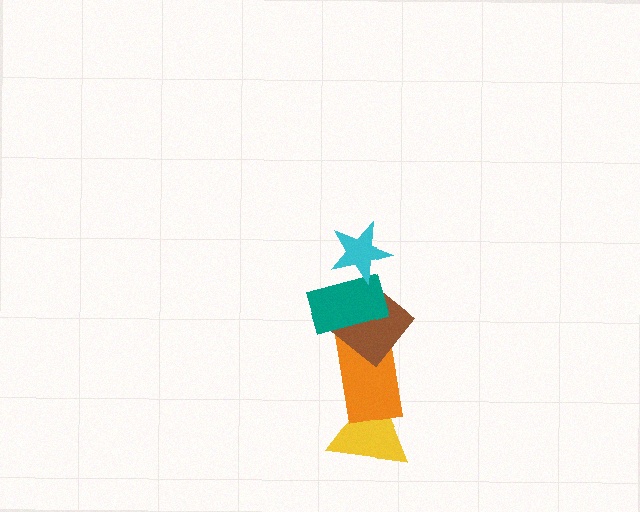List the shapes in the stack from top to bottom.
From top to bottom: the cyan star, the teal rectangle, the brown diamond, the orange rectangle, the yellow triangle.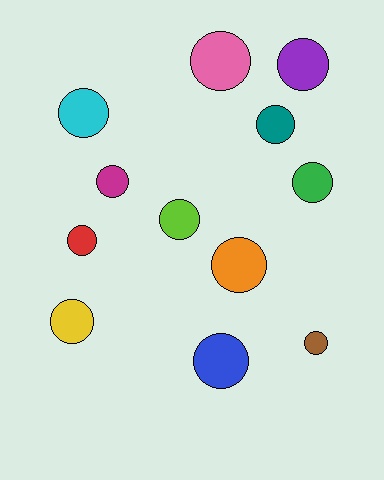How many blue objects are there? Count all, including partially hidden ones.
There is 1 blue object.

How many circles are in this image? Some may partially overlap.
There are 12 circles.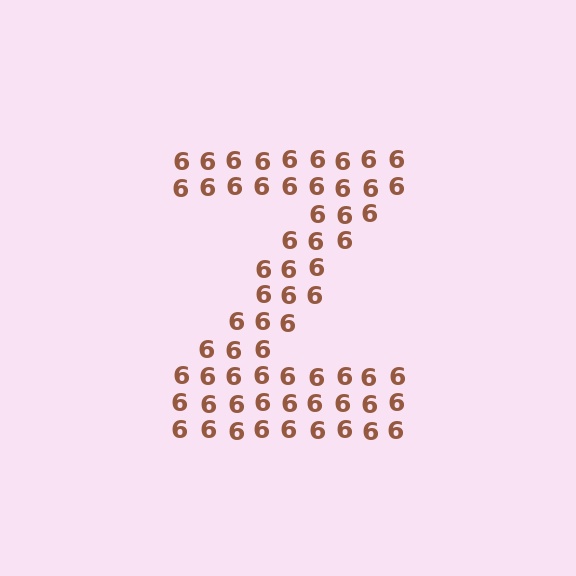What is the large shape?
The large shape is the letter Z.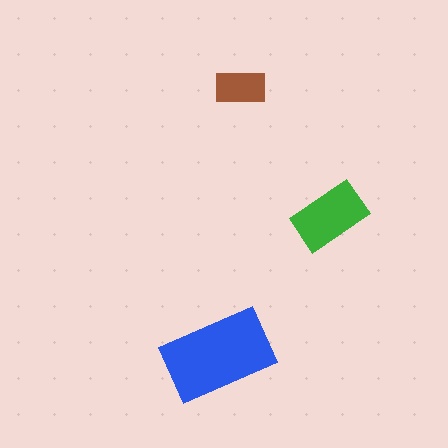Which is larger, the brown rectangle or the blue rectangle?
The blue one.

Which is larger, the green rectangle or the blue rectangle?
The blue one.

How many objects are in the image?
There are 3 objects in the image.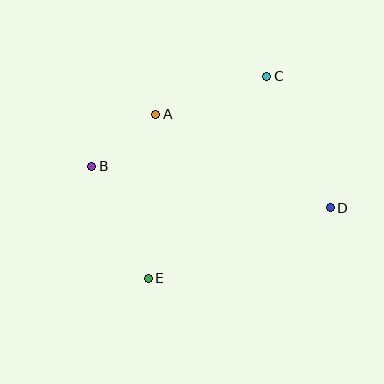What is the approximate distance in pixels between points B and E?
The distance between B and E is approximately 126 pixels.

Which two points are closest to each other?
Points A and B are closest to each other.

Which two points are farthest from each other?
Points B and D are farthest from each other.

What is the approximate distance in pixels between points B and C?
The distance between B and C is approximately 197 pixels.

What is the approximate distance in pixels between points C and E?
The distance between C and E is approximately 234 pixels.